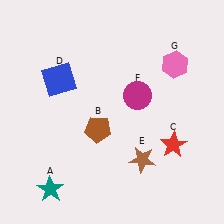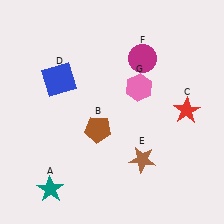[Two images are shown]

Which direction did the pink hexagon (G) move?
The pink hexagon (G) moved left.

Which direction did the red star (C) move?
The red star (C) moved up.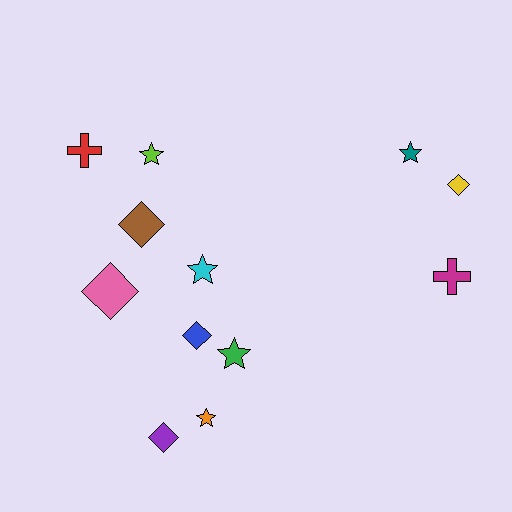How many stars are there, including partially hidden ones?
There are 5 stars.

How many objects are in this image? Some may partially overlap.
There are 12 objects.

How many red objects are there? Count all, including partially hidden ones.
There is 1 red object.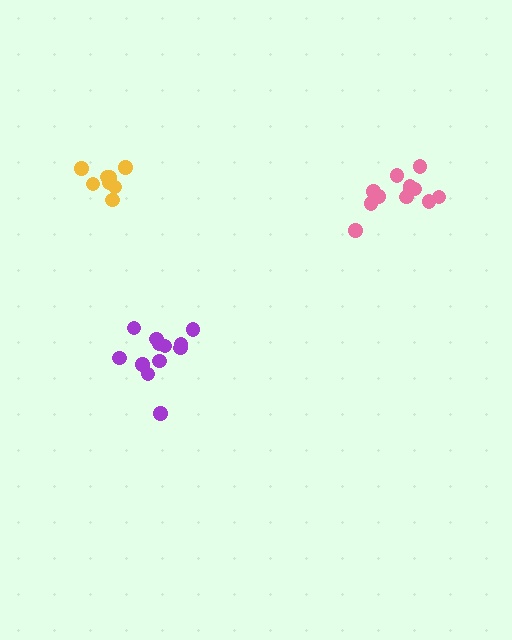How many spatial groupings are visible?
There are 3 spatial groupings.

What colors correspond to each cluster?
The clusters are colored: pink, purple, yellow.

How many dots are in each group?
Group 1: 12 dots, Group 2: 12 dots, Group 3: 8 dots (32 total).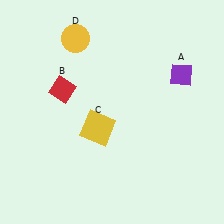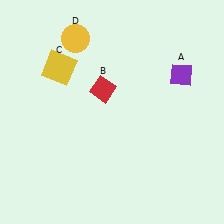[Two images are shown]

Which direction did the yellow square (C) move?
The yellow square (C) moved up.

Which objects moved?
The objects that moved are: the red diamond (B), the yellow square (C).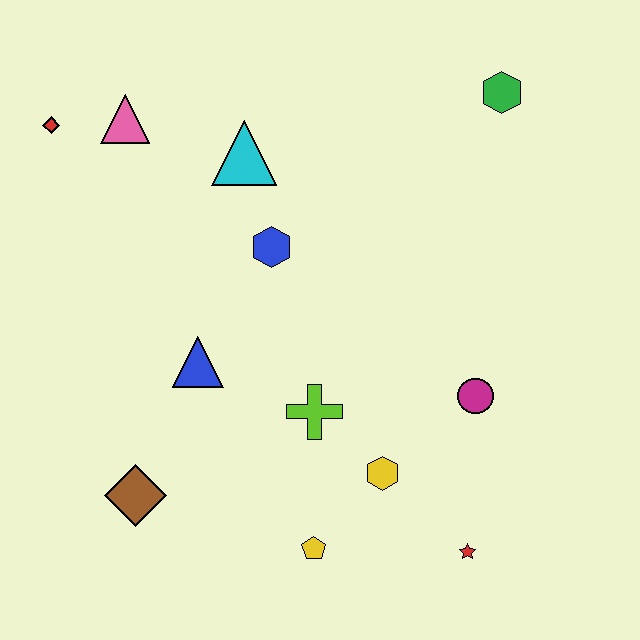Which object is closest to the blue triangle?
The lime cross is closest to the blue triangle.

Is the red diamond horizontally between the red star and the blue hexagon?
No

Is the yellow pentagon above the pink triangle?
No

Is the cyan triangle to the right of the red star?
No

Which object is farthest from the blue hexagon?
The red star is farthest from the blue hexagon.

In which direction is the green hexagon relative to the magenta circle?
The green hexagon is above the magenta circle.